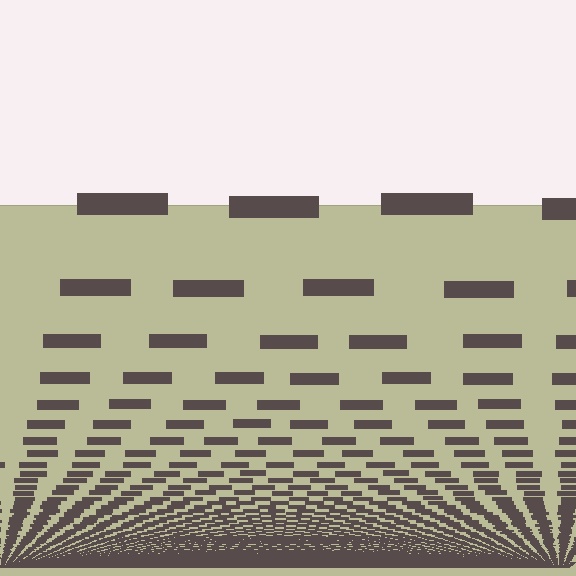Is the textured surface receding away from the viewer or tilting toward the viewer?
The surface appears to tilt toward the viewer. Texture elements get larger and sparser toward the top.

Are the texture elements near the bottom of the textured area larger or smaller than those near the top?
Smaller. The gradient is inverted — elements near the bottom are smaller and denser.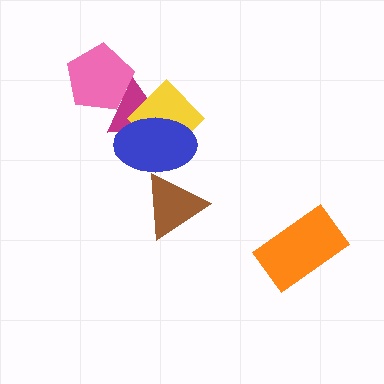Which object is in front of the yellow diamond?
The blue ellipse is in front of the yellow diamond.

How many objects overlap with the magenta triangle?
3 objects overlap with the magenta triangle.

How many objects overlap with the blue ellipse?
3 objects overlap with the blue ellipse.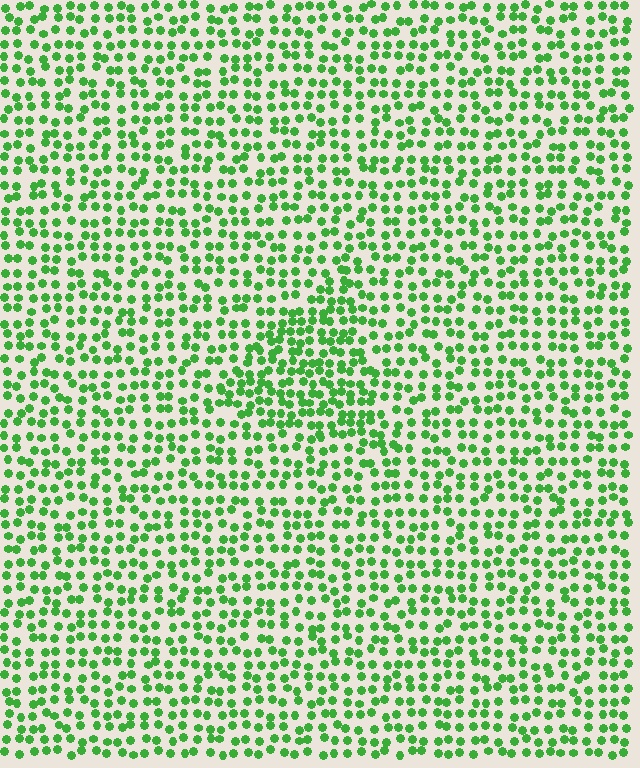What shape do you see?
I see a triangle.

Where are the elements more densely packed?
The elements are more densely packed inside the triangle boundary.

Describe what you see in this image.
The image contains small green elements arranged at two different densities. A triangle-shaped region is visible where the elements are more densely packed than the surrounding area.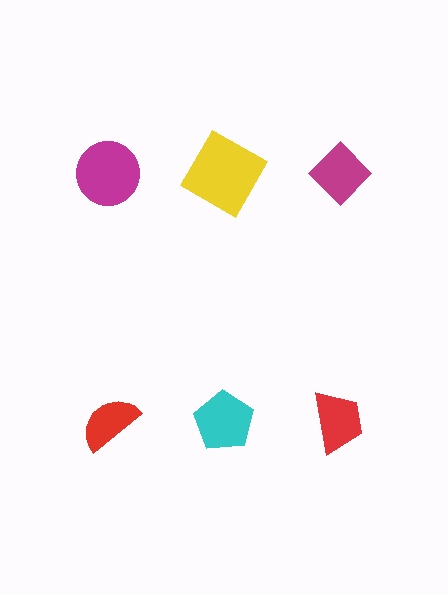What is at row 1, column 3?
A magenta diamond.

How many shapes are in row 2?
3 shapes.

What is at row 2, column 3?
A red trapezoid.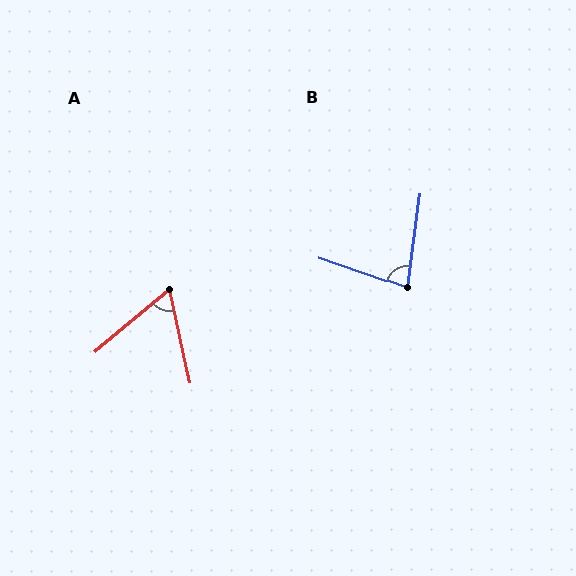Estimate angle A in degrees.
Approximately 62 degrees.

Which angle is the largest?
B, at approximately 78 degrees.